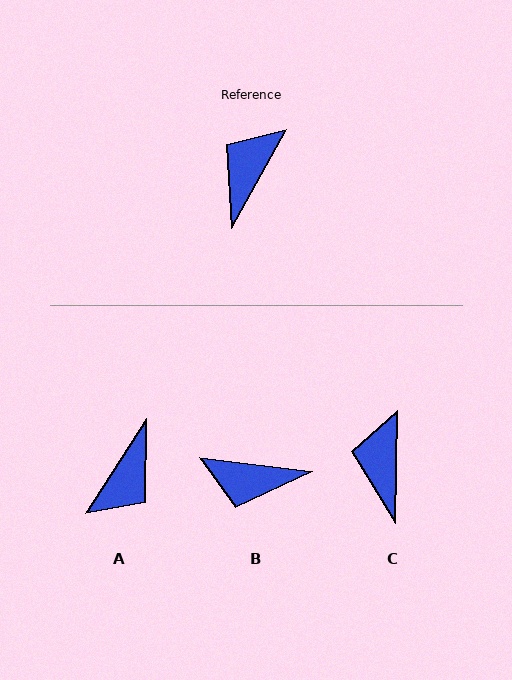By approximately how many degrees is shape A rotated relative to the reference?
Approximately 176 degrees counter-clockwise.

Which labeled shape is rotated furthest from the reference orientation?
A, about 176 degrees away.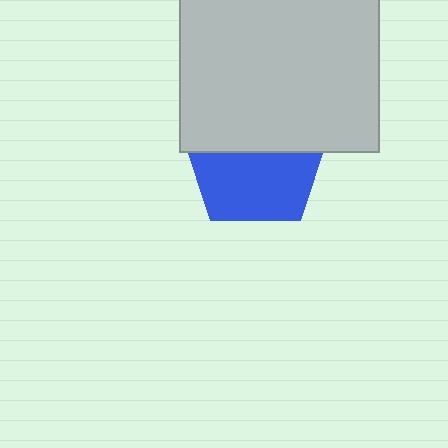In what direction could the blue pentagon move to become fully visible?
The blue pentagon could move down. That would shift it out from behind the light gray square entirely.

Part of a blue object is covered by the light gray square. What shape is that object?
It is a pentagon.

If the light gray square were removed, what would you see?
You would see the complete blue pentagon.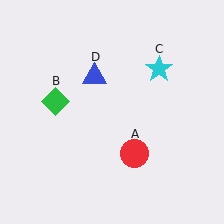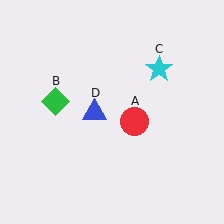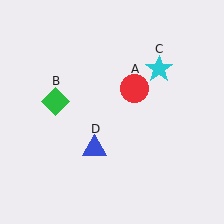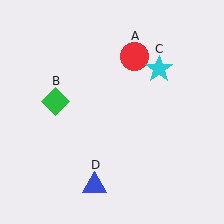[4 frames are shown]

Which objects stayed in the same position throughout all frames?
Green diamond (object B) and cyan star (object C) remained stationary.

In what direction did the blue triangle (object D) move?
The blue triangle (object D) moved down.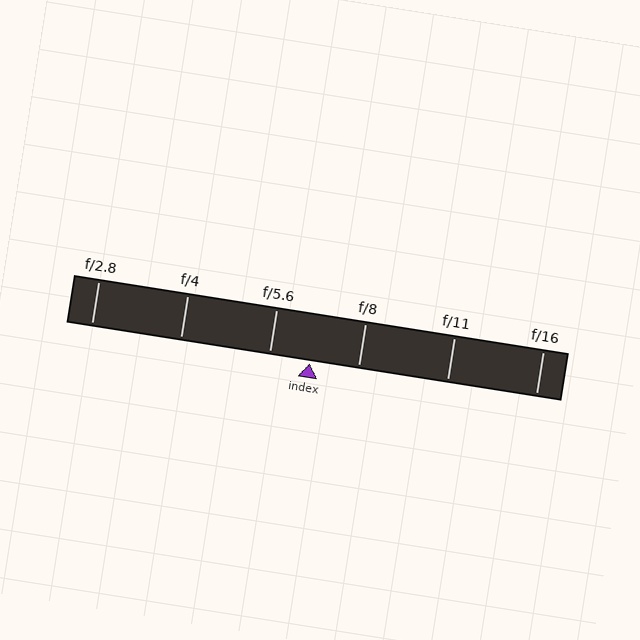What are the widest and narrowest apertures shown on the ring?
The widest aperture shown is f/2.8 and the narrowest is f/16.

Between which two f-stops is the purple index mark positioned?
The index mark is between f/5.6 and f/8.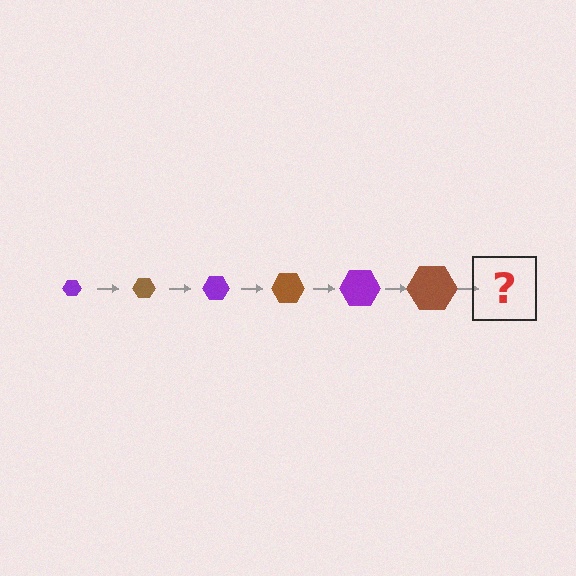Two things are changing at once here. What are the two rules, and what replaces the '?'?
The two rules are that the hexagon grows larger each step and the color cycles through purple and brown. The '?' should be a purple hexagon, larger than the previous one.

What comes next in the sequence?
The next element should be a purple hexagon, larger than the previous one.